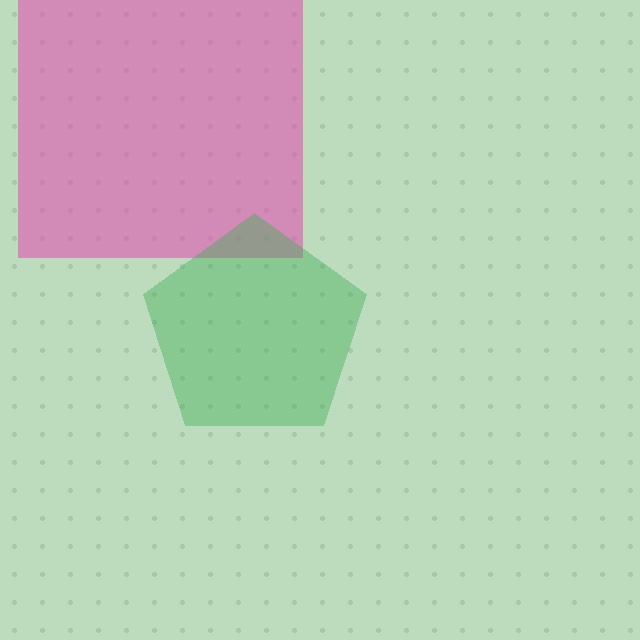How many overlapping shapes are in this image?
There are 2 overlapping shapes in the image.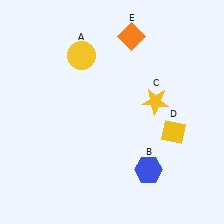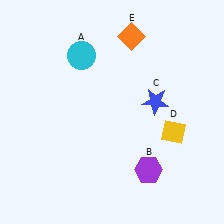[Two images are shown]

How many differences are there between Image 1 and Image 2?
There are 3 differences between the two images.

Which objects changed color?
A changed from yellow to cyan. B changed from blue to purple. C changed from yellow to blue.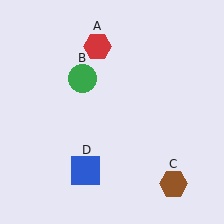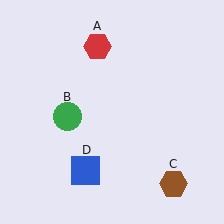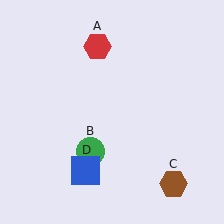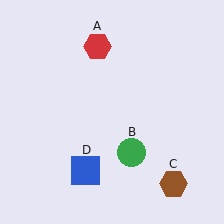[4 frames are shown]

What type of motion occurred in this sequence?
The green circle (object B) rotated counterclockwise around the center of the scene.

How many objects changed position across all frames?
1 object changed position: green circle (object B).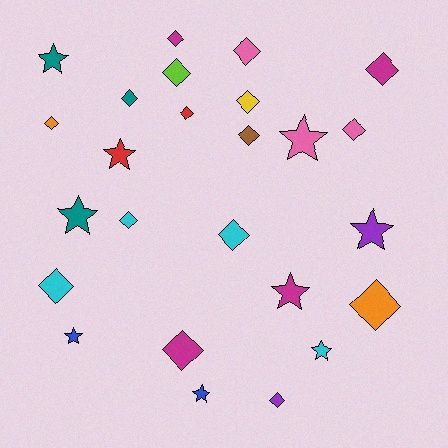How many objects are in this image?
There are 25 objects.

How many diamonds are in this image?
There are 16 diamonds.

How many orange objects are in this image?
There are 2 orange objects.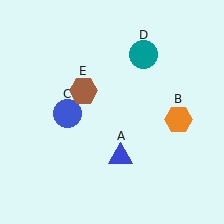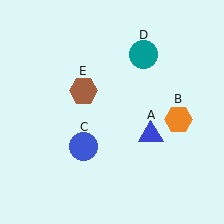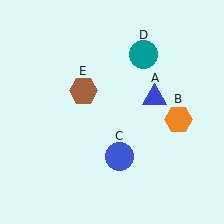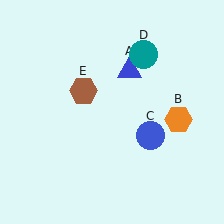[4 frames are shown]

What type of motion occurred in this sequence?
The blue triangle (object A), blue circle (object C) rotated counterclockwise around the center of the scene.